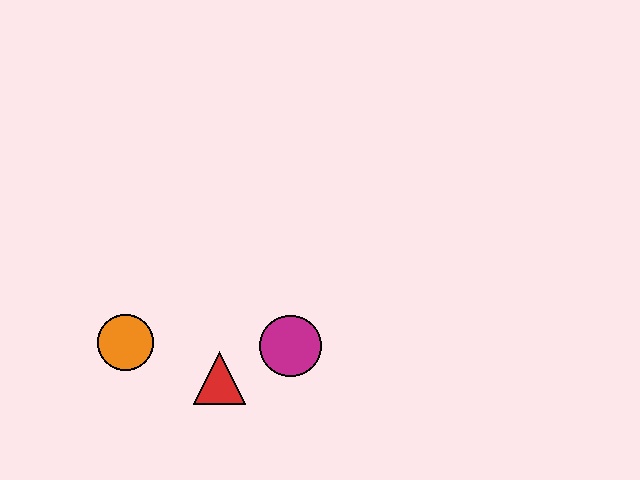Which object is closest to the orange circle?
The red triangle is closest to the orange circle.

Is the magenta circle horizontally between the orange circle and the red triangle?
No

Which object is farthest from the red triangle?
The orange circle is farthest from the red triangle.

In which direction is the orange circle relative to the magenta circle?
The orange circle is to the left of the magenta circle.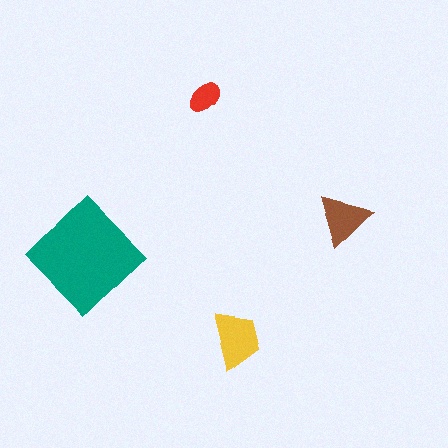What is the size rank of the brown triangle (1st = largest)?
3rd.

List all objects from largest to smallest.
The teal diamond, the yellow trapezoid, the brown triangle, the red ellipse.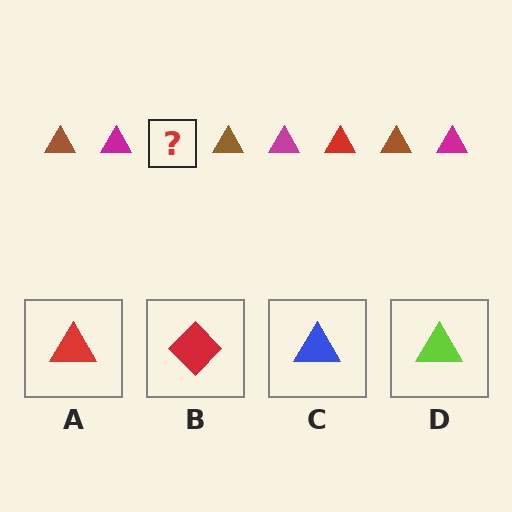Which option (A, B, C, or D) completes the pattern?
A.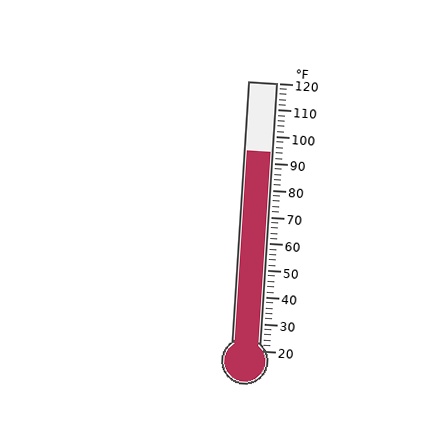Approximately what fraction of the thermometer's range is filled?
The thermometer is filled to approximately 75% of its range.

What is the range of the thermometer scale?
The thermometer scale ranges from 20°F to 120°F.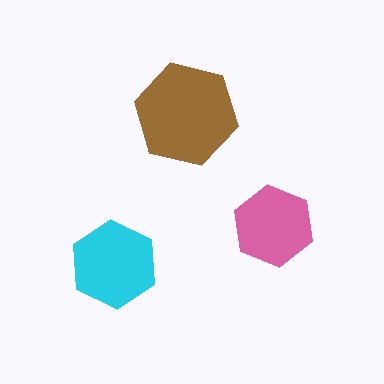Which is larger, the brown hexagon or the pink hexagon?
The brown one.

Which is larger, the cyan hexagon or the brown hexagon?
The brown one.